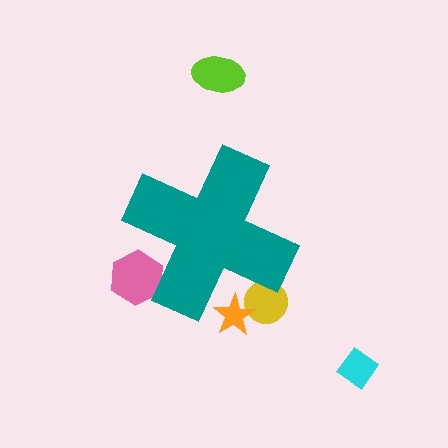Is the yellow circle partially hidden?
Yes, the yellow circle is partially hidden behind the teal cross.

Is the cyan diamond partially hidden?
No, the cyan diamond is fully visible.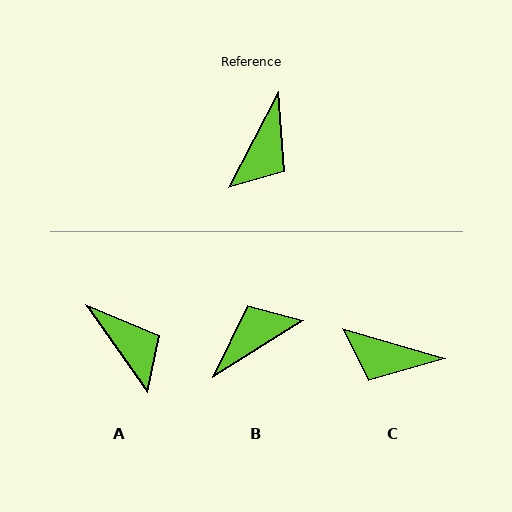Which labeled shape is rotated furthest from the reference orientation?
B, about 149 degrees away.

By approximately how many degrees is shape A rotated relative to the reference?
Approximately 63 degrees counter-clockwise.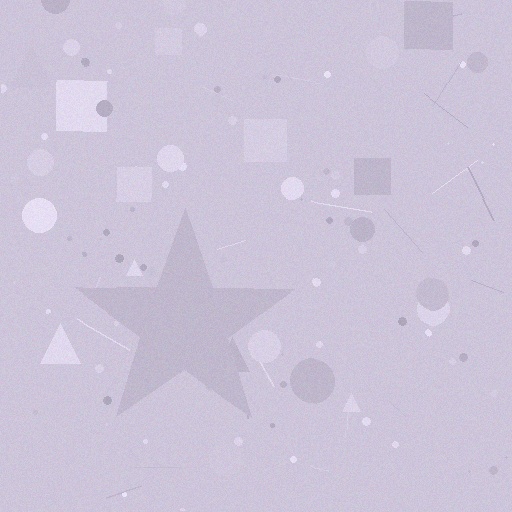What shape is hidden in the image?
A star is hidden in the image.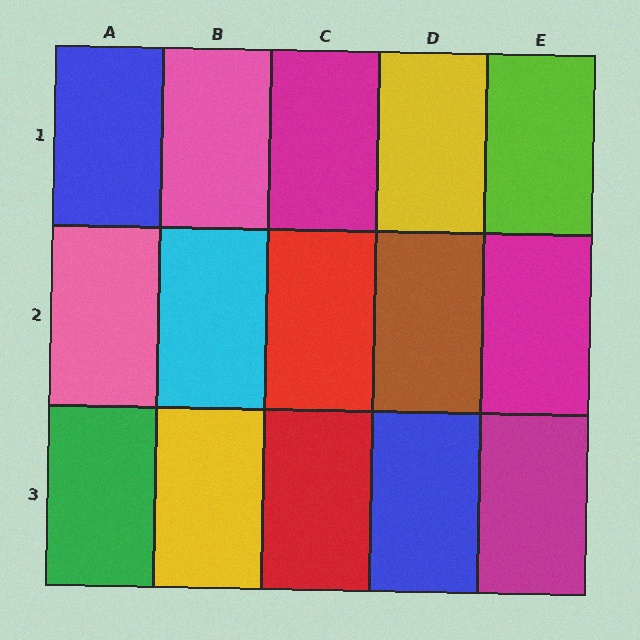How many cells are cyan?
1 cell is cyan.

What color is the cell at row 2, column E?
Magenta.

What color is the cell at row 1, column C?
Magenta.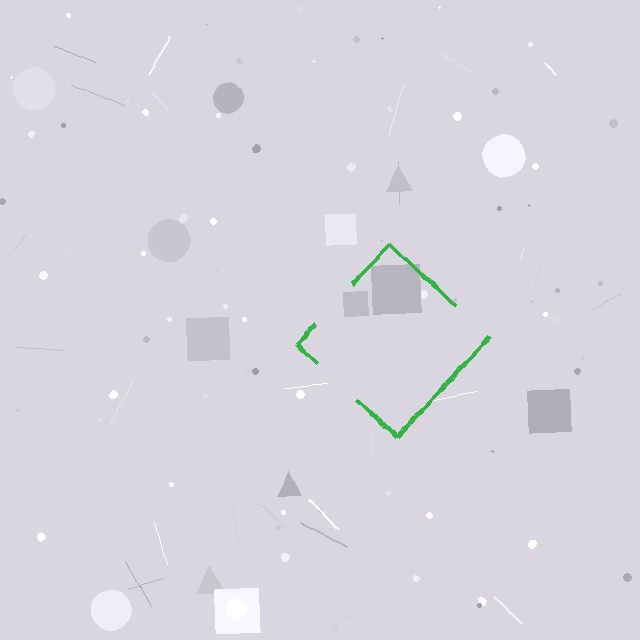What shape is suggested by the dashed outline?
The dashed outline suggests a diamond.